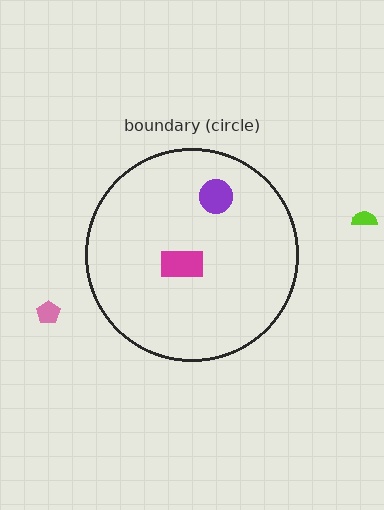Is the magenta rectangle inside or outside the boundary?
Inside.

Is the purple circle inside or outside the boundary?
Inside.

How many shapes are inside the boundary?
2 inside, 2 outside.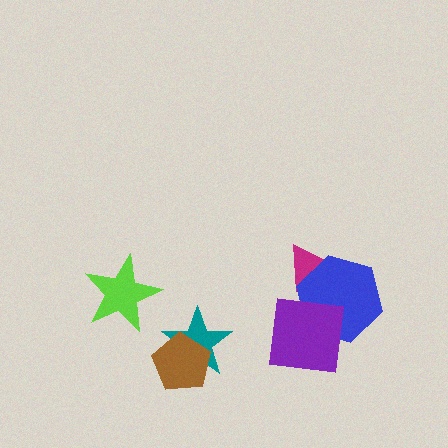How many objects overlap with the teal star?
1 object overlaps with the teal star.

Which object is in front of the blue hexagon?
The purple square is in front of the blue hexagon.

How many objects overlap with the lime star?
0 objects overlap with the lime star.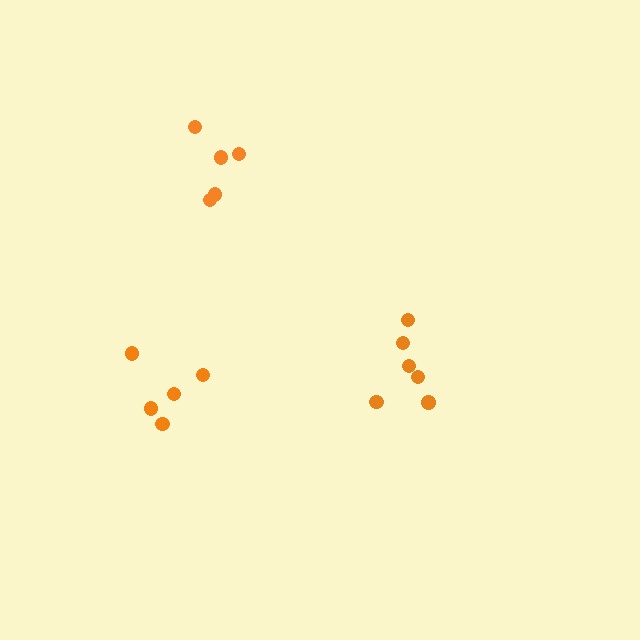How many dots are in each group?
Group 1: 6 dots, Group 2: 5 dots, Group 3: 5 dots (16 total).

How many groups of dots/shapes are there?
There are 3 groups.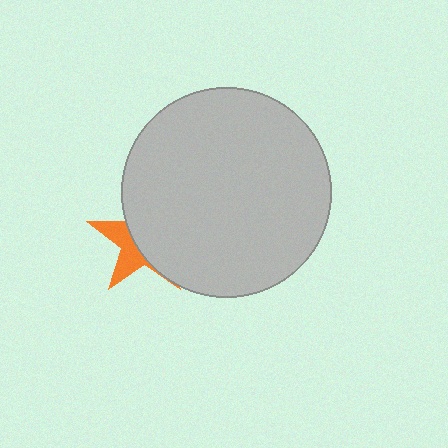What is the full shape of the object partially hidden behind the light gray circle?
The partially hidden object is an orange star.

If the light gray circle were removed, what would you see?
You would see the complete orange star.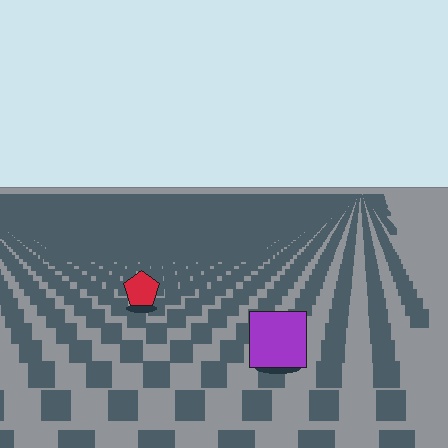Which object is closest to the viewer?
The purple square is closest. The texture marks near it are larger and more spread out.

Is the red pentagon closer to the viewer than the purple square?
No. The purple square is closer — you can tell from the texture gradient: the ground texture is coarser near it.